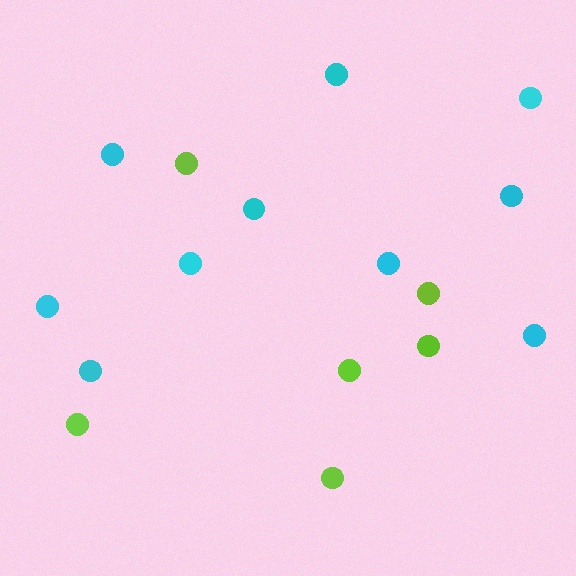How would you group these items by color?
There are 2 groups: one group of lime circles (6) and one group of cyan circles (10).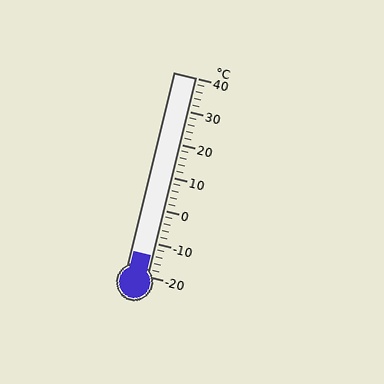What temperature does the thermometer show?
The thermometer shows approximately -14°C.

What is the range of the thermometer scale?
The thermometer scale ranges from -20°C to 40°C.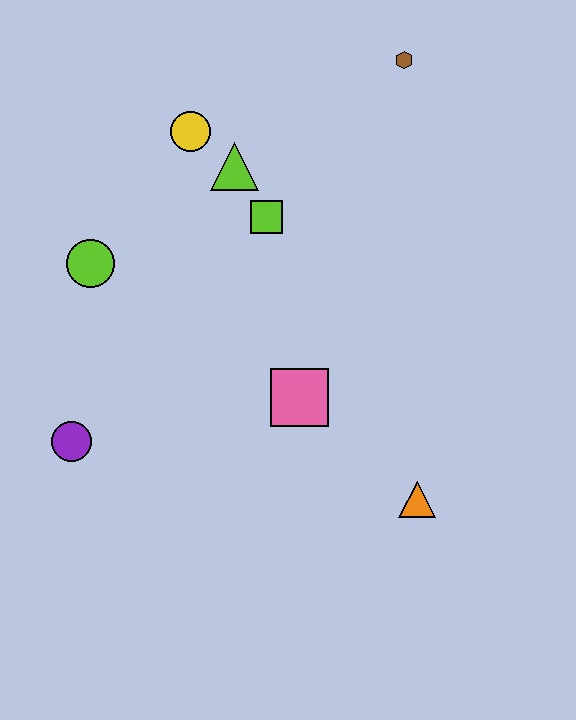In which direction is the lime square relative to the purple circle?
The lime square is above the purple circle.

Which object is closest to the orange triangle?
The pink square is closest to the orange triangle.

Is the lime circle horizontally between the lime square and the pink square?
No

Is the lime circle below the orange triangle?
No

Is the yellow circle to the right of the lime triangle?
No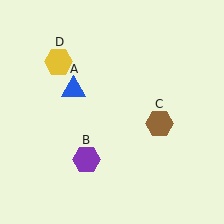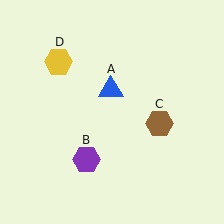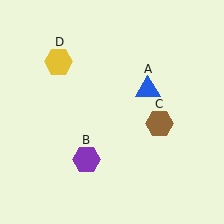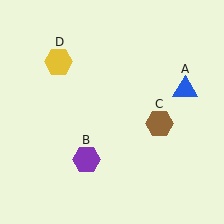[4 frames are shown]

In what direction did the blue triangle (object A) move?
The blue triangle (object A) moved right.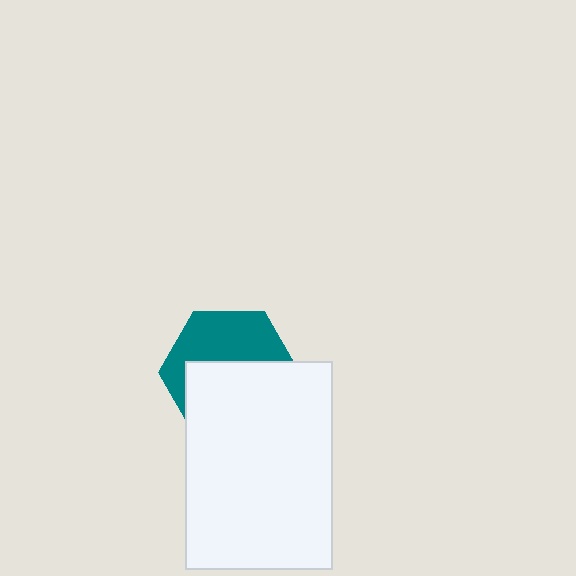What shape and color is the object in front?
The object in front is a white rectangle.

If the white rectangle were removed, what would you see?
You would see the complete teal hexagon.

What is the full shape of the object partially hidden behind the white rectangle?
The partially hidden object is a teal hexagon.